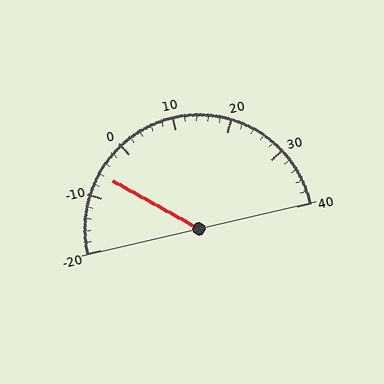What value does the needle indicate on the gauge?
The needle indicates approximately -6.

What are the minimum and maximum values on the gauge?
The gauge ranges from -20 to 40.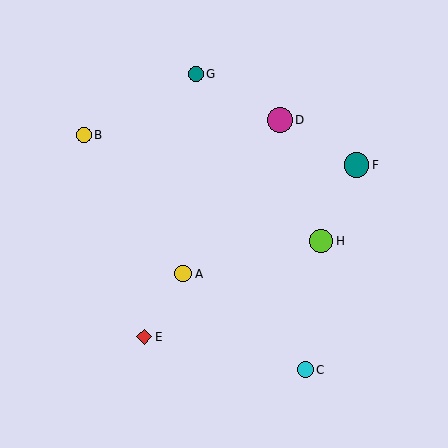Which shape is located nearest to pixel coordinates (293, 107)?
The magenta circle (labeled D) at (280, 120) is nearest to that location.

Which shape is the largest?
The magenta circle (labeled D) is the largest.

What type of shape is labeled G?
Shape G is a teal circle.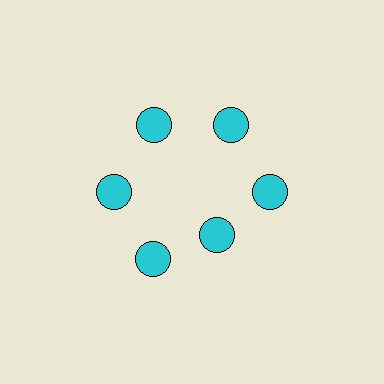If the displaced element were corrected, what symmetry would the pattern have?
It would have 6-fold rotational symmetry — the pattern would map onto itself every 60 degrees.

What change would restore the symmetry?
The symmetry would be restored by moving it outward, back onto the ring so that all 6 circles sit at equal angles and equal distance from the center.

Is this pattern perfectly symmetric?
No. The 6 cyan circles are arranged in a ring, but one element near the 5 o'clock position is pulled inward toward the center, breaking the 6-fold rotational symmetry.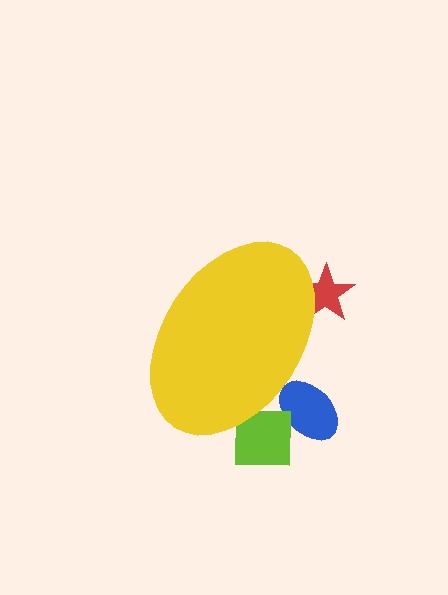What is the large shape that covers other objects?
A yellow ellipse.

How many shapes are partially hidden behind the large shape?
3 shapes are partially hidden.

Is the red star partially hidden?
Yes, the red star is partially hidden behind the yellow ellipse.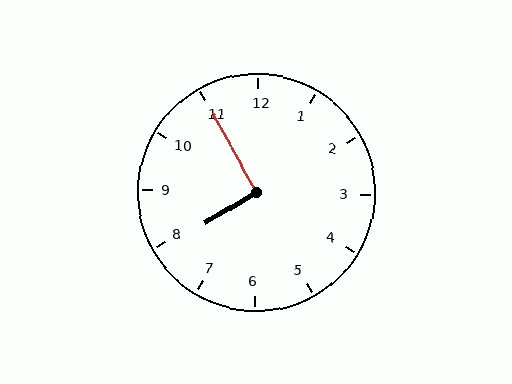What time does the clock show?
7:55.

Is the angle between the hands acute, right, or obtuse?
It is right.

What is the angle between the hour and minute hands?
Approximately 92 degrees.